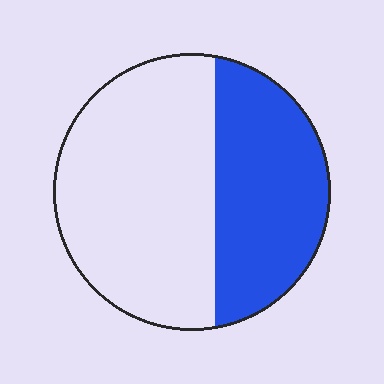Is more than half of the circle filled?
No.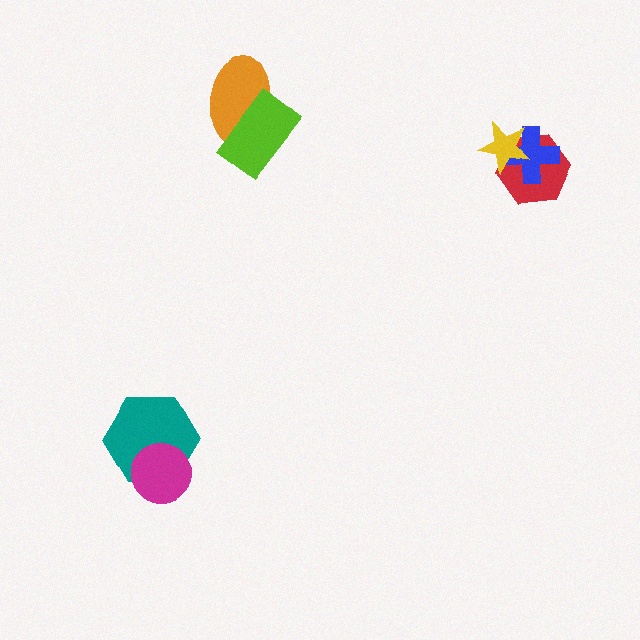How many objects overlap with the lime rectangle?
1 object overlaps with the lime rectangle.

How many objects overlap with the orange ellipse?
1 object overlaps with the orange ellipse.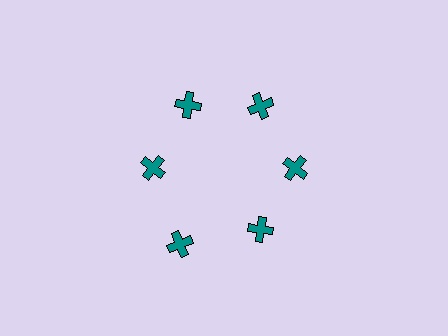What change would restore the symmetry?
The symmetry would be restored by moving it inward, back onto the ring so that all 6 crosses sit at equal angles and equal distance from the center.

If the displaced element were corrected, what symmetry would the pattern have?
It would have 6-fold rotational symmetry — the pattern would map onto itself every 60 degrees.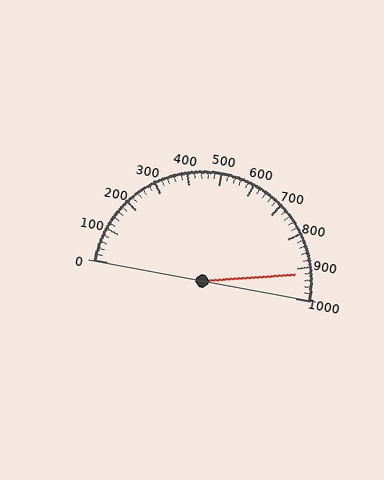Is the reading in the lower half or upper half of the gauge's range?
The reading is in the upper half of the range (0 to 1000).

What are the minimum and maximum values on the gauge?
The gauge ranges from 0 to 1000.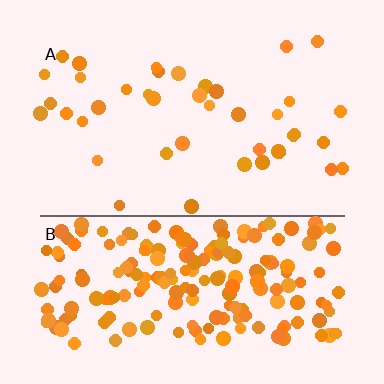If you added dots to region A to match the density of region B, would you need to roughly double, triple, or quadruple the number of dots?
Approximately quadruple.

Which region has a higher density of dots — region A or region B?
B (the bottom).